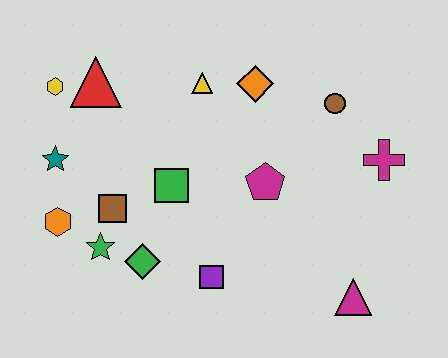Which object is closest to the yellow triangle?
The orange diamond is closest to the yellow triangle.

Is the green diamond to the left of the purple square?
Yes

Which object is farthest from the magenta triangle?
The yellow hexagon is farthest from the magenta triangle.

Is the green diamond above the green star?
No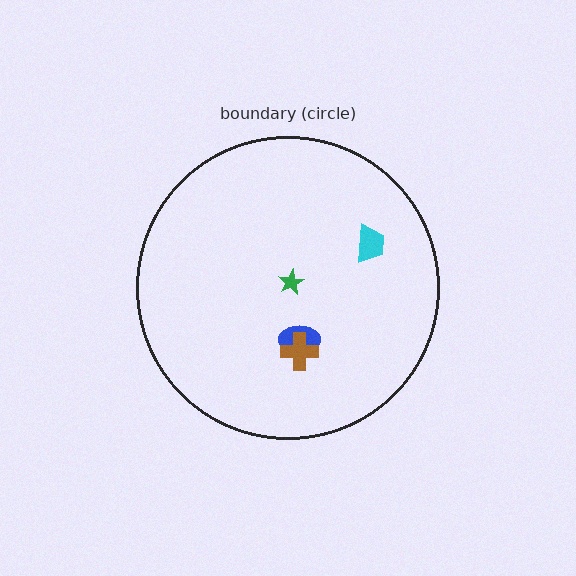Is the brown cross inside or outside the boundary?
Inside.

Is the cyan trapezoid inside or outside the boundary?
Inside.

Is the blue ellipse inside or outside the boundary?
Inside.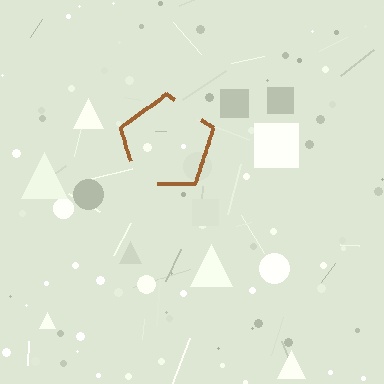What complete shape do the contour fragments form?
The contour fragments form a pentagon.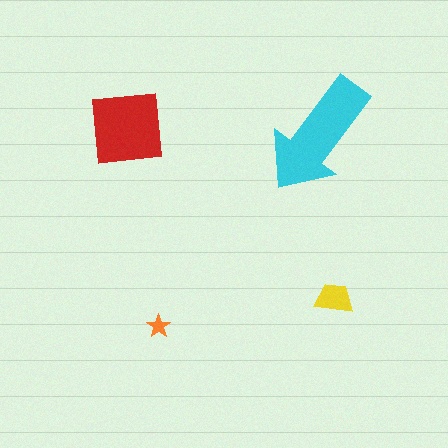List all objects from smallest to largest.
The orange star, the yellow trapezoid, the red square, the cyan arrow.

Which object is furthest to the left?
The red square is leftmost.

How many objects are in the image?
There are 4 objects in the image.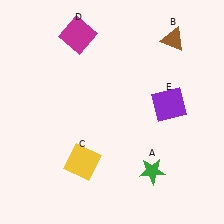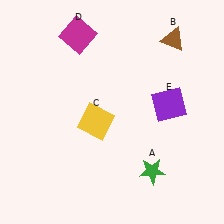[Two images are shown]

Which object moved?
The yellow square (C) moved up.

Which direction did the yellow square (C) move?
The yellow square (C) moved up.